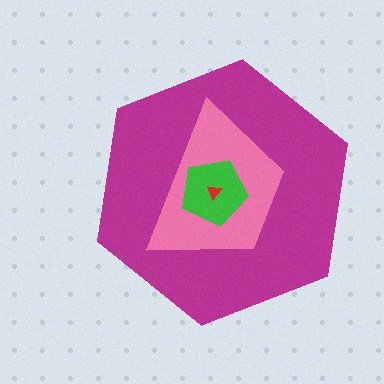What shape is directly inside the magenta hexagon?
The pink trapezoid.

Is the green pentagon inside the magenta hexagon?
Yes.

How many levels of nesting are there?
4.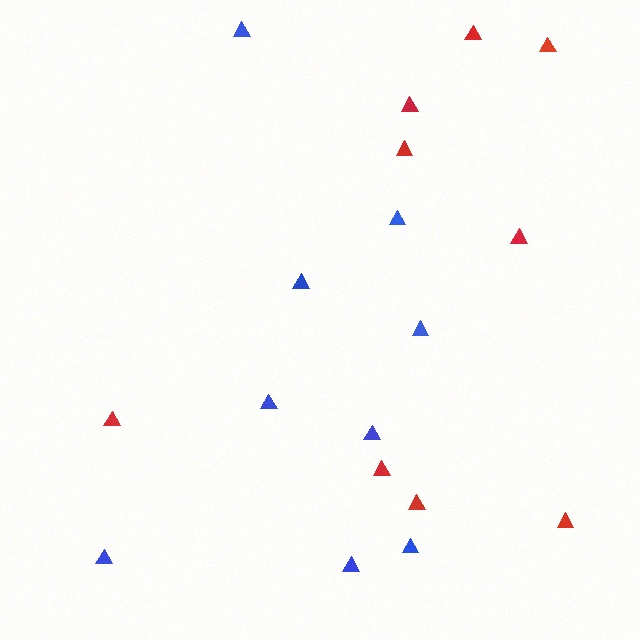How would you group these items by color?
There are 2 groups: one group of blue triangles (9) and one group of red triangles (9).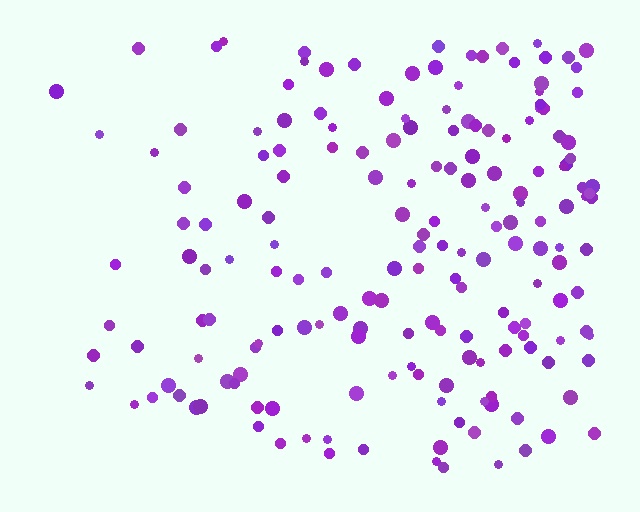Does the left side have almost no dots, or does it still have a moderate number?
Still a moderate number, just noticeably fewer than the right.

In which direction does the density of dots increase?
From left to right, with the right side densest.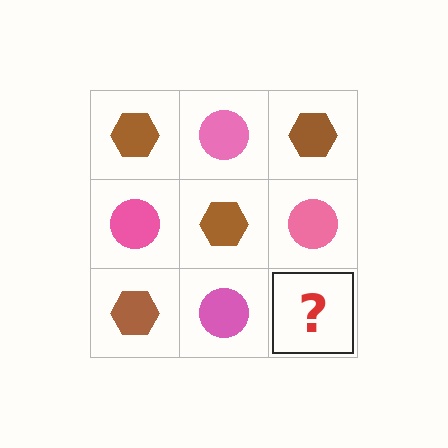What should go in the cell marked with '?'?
The missing cell should contain a brown hexagon.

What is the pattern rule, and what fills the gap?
The rule is that it alternates brown hexagon and pink circle in a checkerboard pattern. The gap should be filled with a brown hexagon.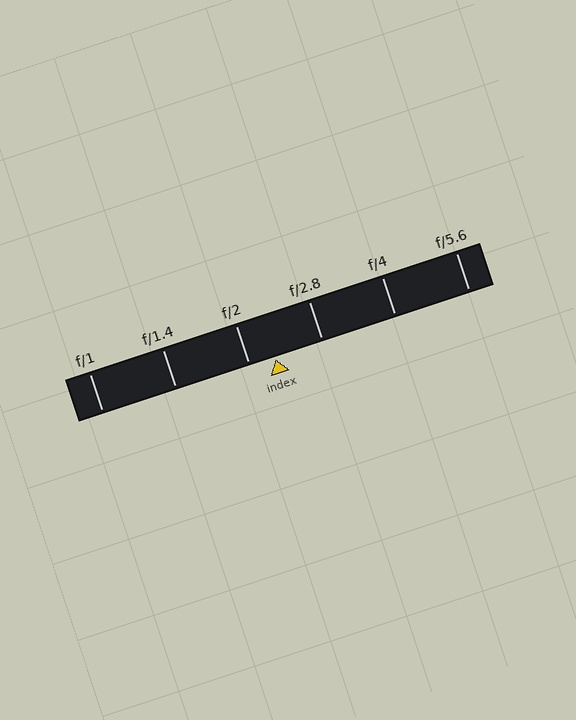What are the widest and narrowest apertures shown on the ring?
The widest aperture shown is f/1 and the narrowest is f/5.6.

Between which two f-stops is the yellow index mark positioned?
The index mark is between f/2 and f/2.8.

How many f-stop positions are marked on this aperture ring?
There are 6 f-stop positions marked.